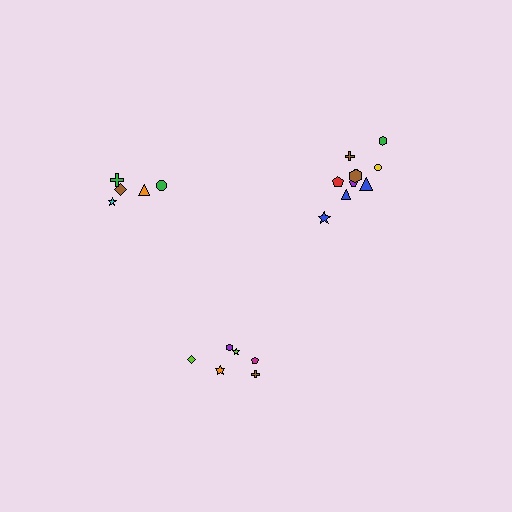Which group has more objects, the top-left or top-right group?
The top-right group.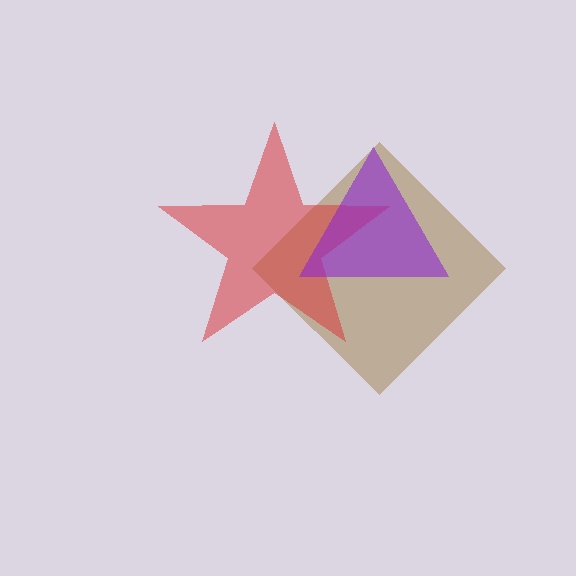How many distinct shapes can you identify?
There are 3 distinct shapes: a brown diamond, a red star, a purple triangle.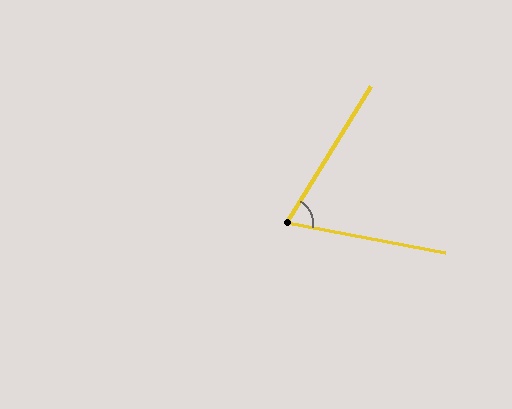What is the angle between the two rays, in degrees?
Approximately 69 degrees.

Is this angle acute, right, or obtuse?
It is acute.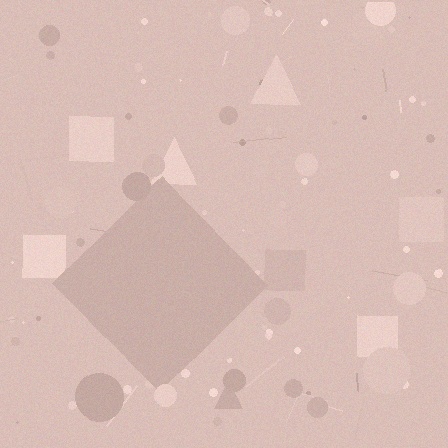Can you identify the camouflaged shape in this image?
The camouflaged shape is a diamond.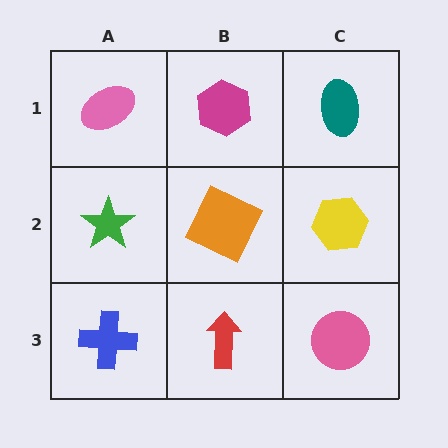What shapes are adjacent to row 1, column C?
A yellow hexagon (row 2, column C), a magenta hexagon (row 1, column B).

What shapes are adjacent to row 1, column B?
An orange square (row 2, column B), a pink ellipse (row 1, column A), a teal ellipse (row 1, column C).